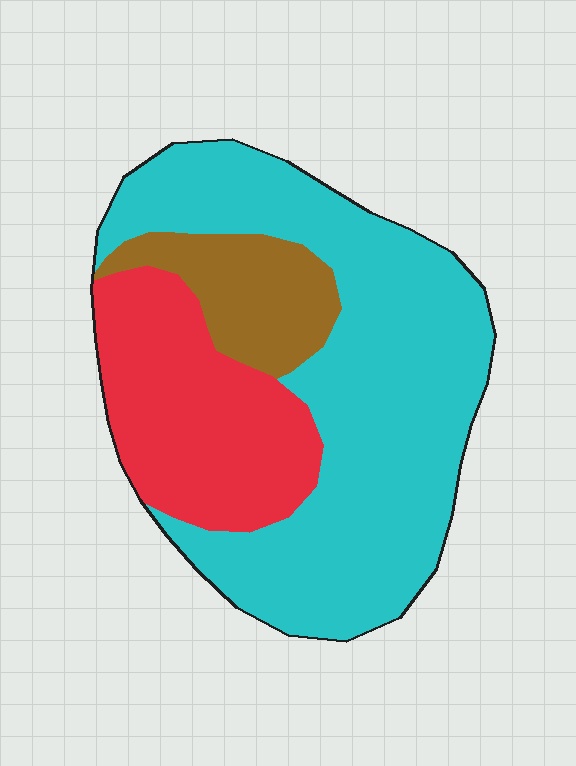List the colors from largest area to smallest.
From largest to smallest: cyan, red, brown.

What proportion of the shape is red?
Red covers around 25% of the shape.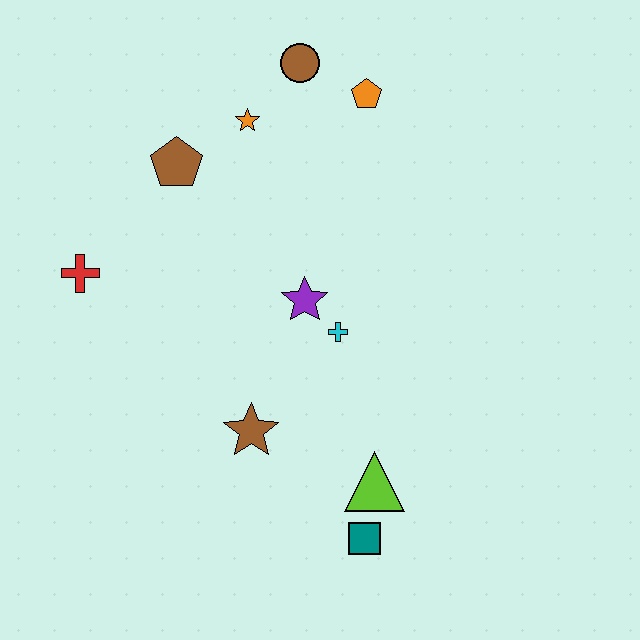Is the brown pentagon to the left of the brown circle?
Yes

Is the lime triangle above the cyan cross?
No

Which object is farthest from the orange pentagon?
The teal square is farthest from the orange pentagon.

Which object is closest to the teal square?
The lime triangle is closest to the teal square.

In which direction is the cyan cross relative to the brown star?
The cyan cross is above the brown star.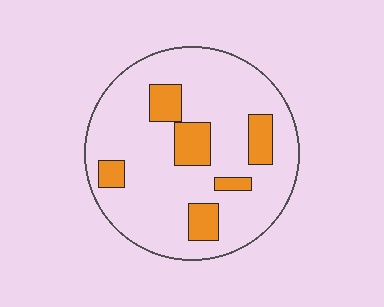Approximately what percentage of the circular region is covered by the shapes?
Approximately 20%.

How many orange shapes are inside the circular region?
6.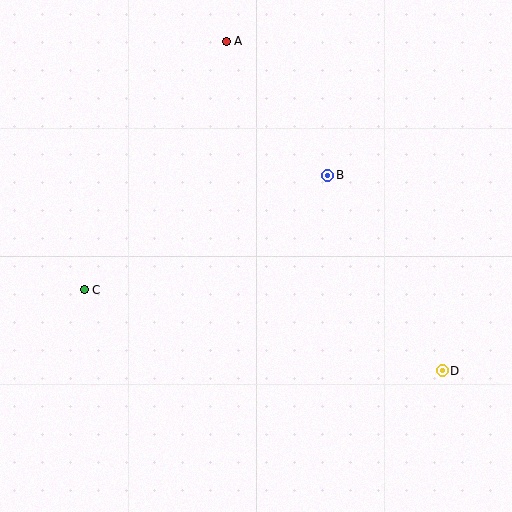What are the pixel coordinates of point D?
Point D is at (442, 371).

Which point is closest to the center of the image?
Point B at (328, 175) is closest to the center.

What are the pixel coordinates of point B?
Point B is at (328, 175).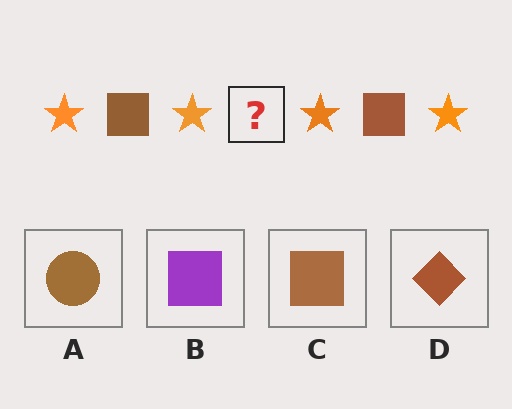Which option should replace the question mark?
Option C.